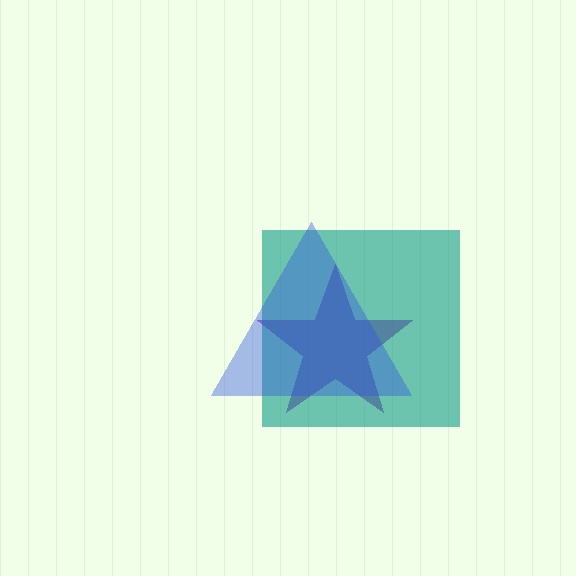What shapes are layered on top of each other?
The layered shapes are: a purple star, a teal square, a blue triangle.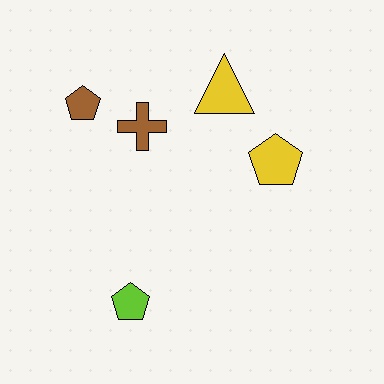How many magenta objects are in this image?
There are no magenta objects.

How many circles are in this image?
There are no circles.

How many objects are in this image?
There are 5 objects.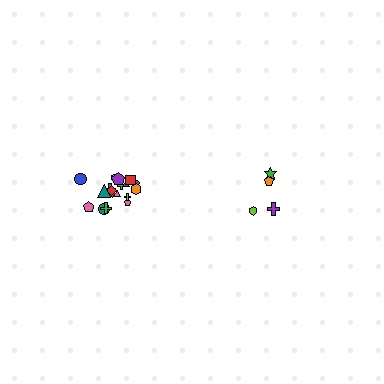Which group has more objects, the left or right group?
The left group.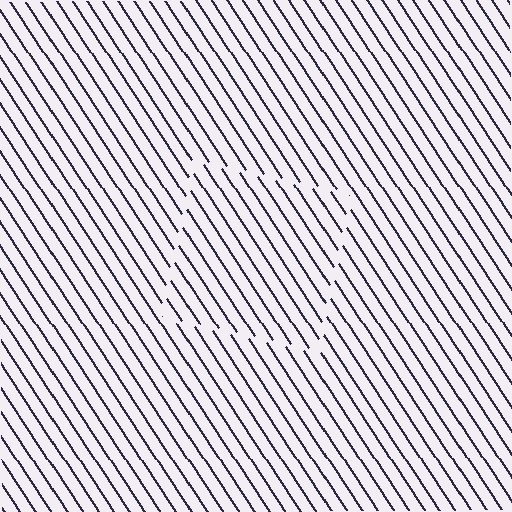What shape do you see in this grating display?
An illusory square. The interior of the shape contains the same grating, shifted by half a period — the contour is defined by the phase discontinuity where line-ends from the inner and outer gratings abut.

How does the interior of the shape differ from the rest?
The interior of the shape contains the same grating, shifted by half a period — the contour is defined by the phase discontinuity where line-ends from the inner and outer gratings abut.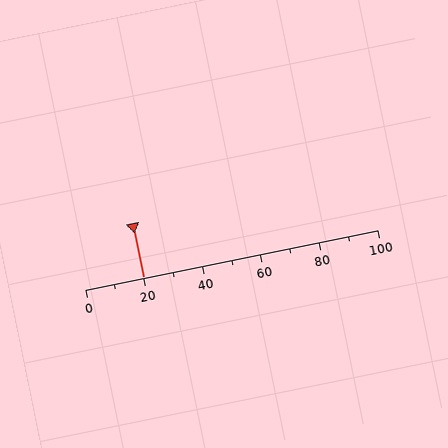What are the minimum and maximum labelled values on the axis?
The axis runs from 0 to 100.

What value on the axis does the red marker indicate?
The marker indicates approximately 20.